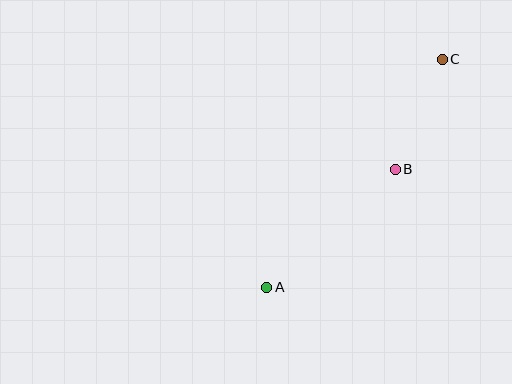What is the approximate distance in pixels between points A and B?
The distance between A and B is approximately 175 pixels.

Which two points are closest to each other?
Points B and C are closest to each other.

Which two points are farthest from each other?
Points A and C are farthest from each other.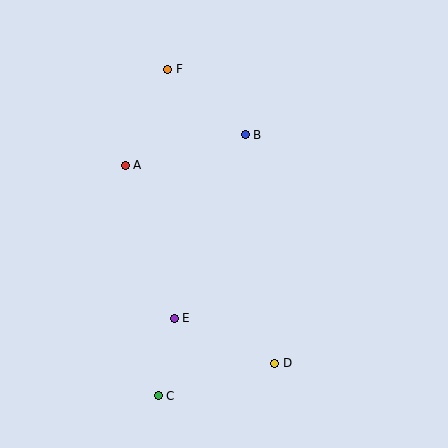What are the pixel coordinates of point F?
Point F is at (168, 69).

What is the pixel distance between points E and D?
The distance between E and D is 110 pixels.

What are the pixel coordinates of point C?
Point C is at (158, 396).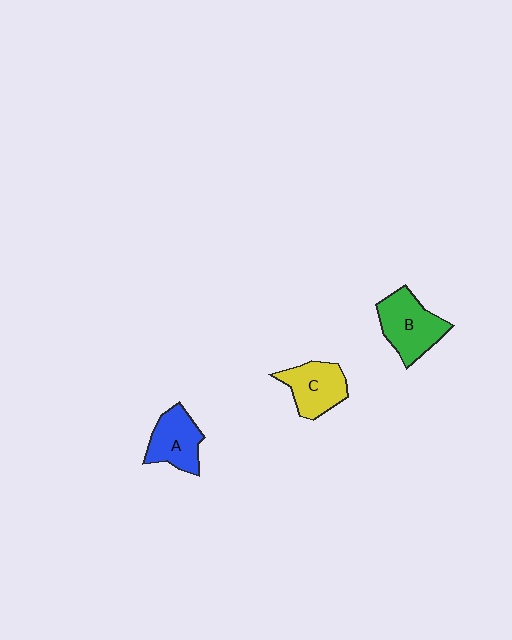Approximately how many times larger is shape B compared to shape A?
Approximately 1.2 times.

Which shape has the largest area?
Shape B (green).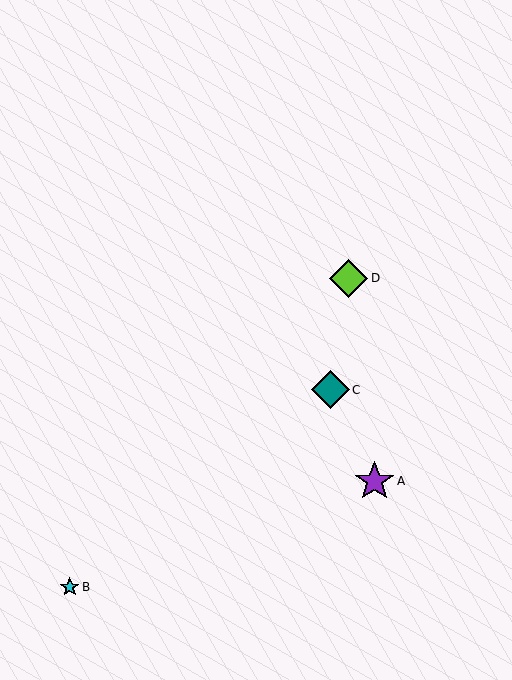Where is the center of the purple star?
The center of the purple star is at (374, 481).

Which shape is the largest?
The purple star (labeled A) is the largest.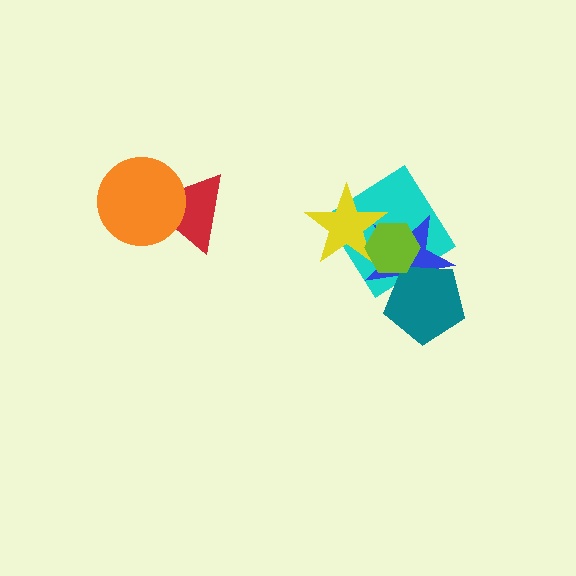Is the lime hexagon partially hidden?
No, no other shape covers it.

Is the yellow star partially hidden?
Yes, it is partially covered by another shape.